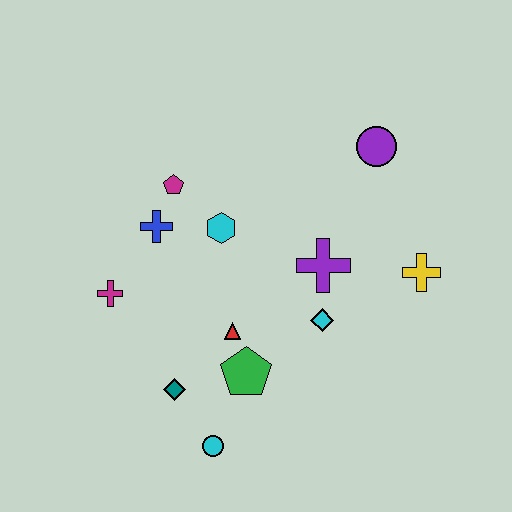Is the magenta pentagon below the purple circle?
Yes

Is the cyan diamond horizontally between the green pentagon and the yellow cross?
Yes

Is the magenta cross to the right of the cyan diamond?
No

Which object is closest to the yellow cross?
The purple cross is closest to the yellow cross.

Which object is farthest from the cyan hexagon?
The cyan circle is farthest from the cyan hexagon.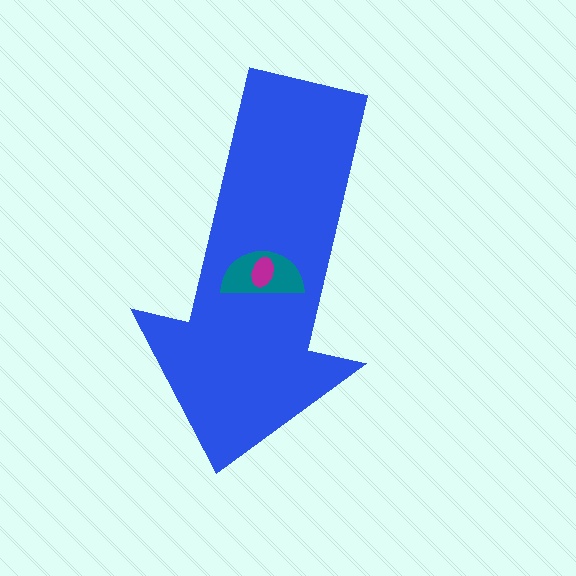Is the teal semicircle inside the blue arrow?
Yes.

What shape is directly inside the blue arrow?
The teal semicircle.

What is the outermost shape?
The blue arrow.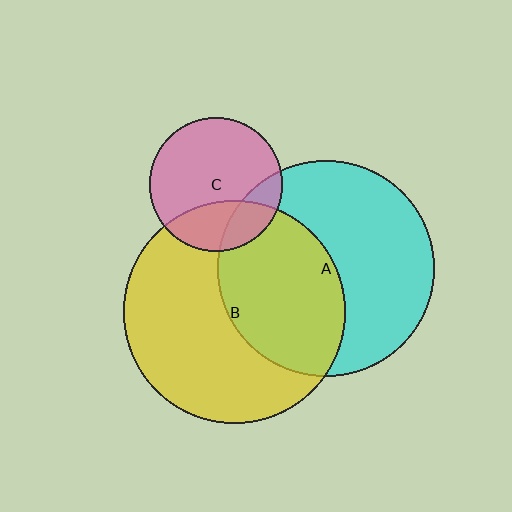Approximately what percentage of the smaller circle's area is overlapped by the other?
Approximately 45%.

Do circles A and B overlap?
Yes.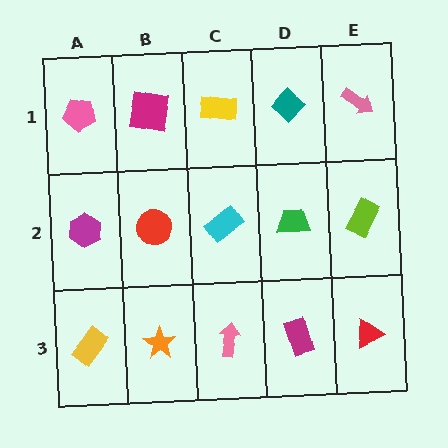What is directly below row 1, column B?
A red circle.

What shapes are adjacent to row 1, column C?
A cyan rectangle (row 2, column C), a magenta square (row 1, column B), a teal diamond (row 1, column D).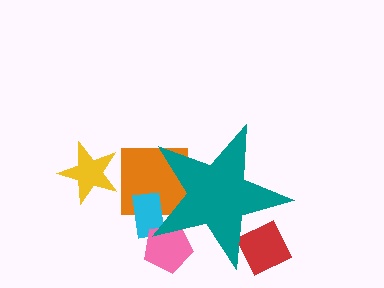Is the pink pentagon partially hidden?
Yes, the pink pentagon is partially hidden behind the teal star.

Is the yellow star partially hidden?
No, the yellow star is fully visible.